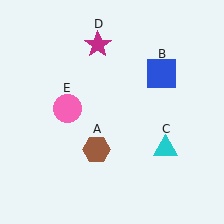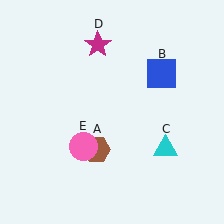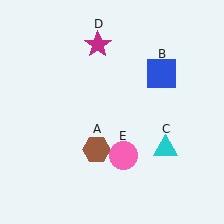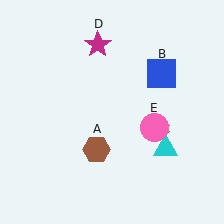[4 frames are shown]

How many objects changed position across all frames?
1 object changed position: pink circle (object E).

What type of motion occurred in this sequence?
The pink circle (object E) rotated counterclockwise around the center of the scene.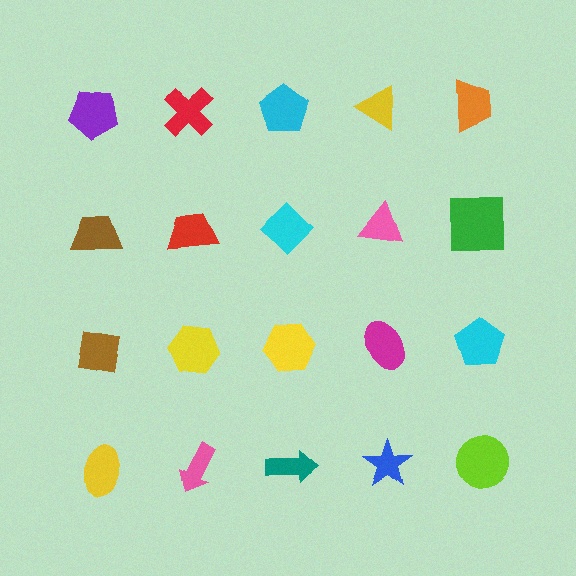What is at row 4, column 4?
A blue star.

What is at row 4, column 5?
A lime circle.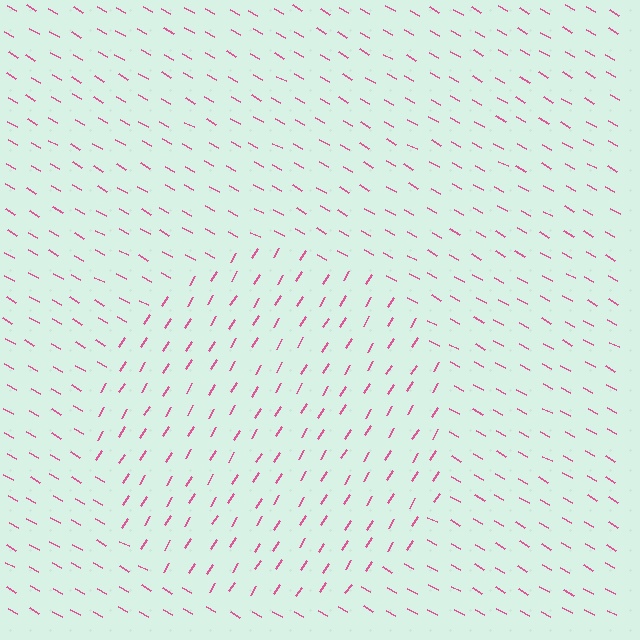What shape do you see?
I see a circle.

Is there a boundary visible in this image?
Yes, there is a texture boundary formed by a change in line orientation.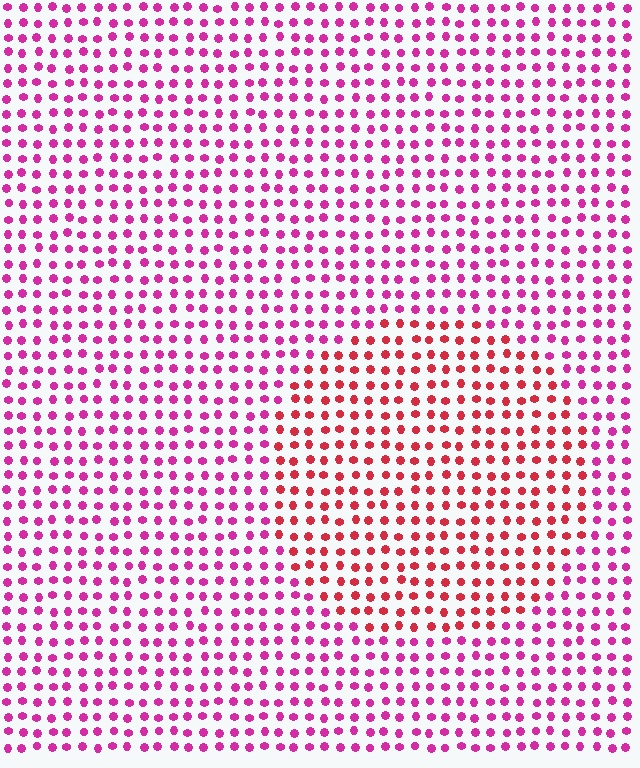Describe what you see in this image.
The image is filled with small magenta elements in a uniform arrangement. A circle-shaped region is visible where the elements are tinted to a slightly different hue, forming a subtle color boundary.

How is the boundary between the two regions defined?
The boundary is defined purely by a slight shift in hue (about 35 degrees). Spacing, size, and orientation are identical on both sides.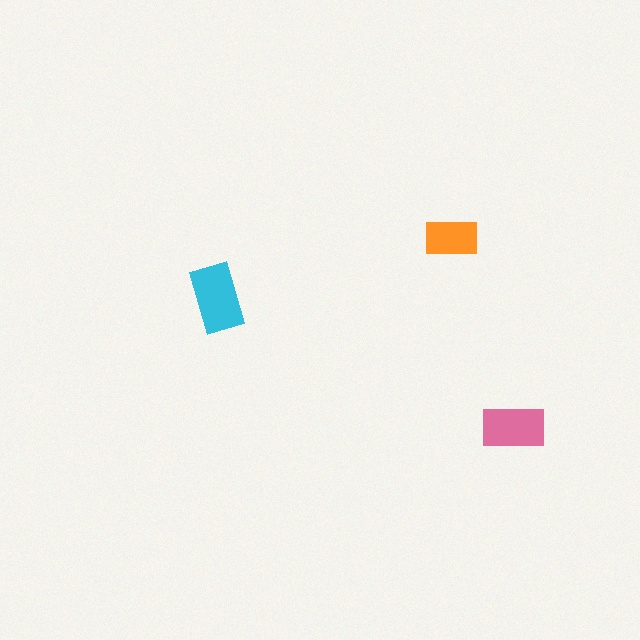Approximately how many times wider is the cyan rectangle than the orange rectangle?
About 1.5 times wider.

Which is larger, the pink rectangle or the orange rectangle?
The pink one.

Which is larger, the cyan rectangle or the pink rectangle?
The cyan one.